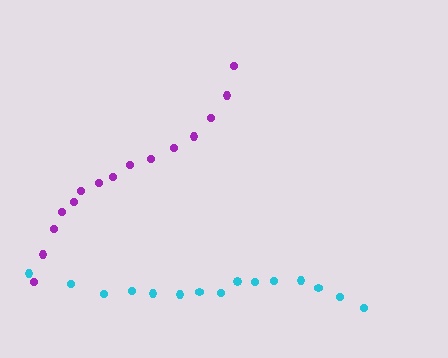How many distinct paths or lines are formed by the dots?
There are 2 distinct paths.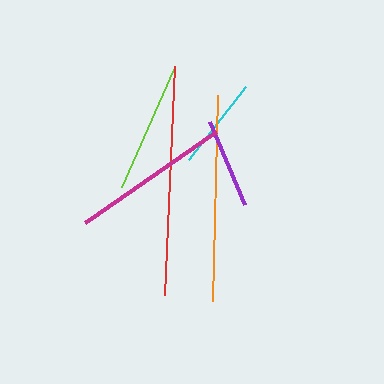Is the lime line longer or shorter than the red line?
The red line is longer than the lime line.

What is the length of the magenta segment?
The magenta segment is approximately 160 pixels long.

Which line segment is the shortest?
The purple line is the shortest at approximately 90 pixels.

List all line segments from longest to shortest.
From longest to shortest: red, orange, magenta, lime, cyan, purple.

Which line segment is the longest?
The red line is the longest at approximately 230 pixels.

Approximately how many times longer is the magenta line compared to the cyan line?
The magenta line is approximately 1.7 times the length of the cyan line.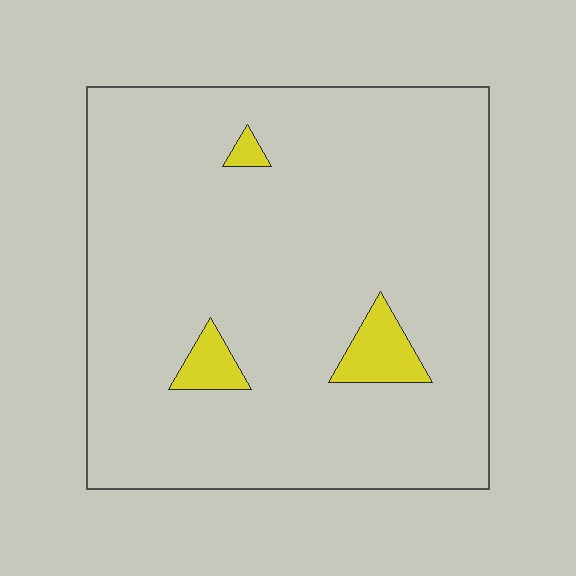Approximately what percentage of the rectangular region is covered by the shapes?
Approximately 5%.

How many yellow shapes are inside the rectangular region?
3.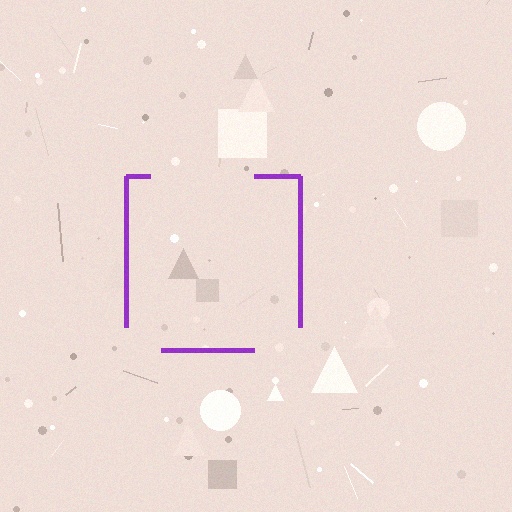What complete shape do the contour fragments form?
The contour fragments form a square.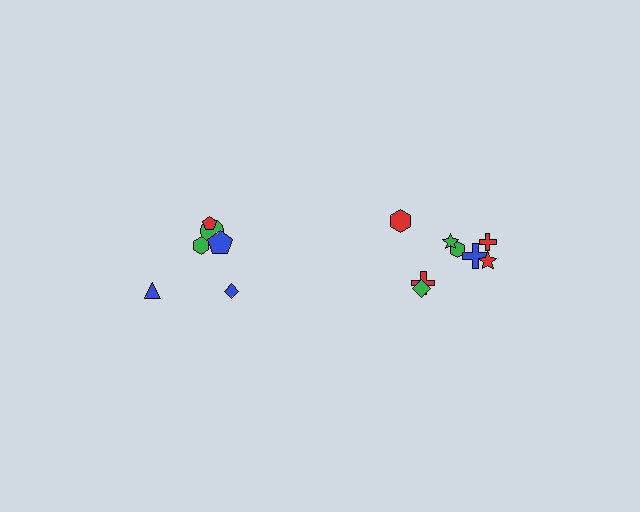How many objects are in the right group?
There are 8 objects.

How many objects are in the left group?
There are 6 objects.